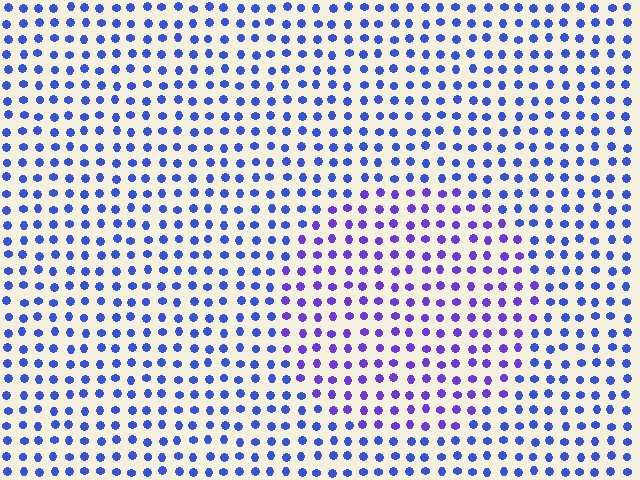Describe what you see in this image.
The image is filled with small blue elements in a uniform arrangement. A circle-shaped region is visible where the elements are tinted to a slightly different hue, forming a subtle color boundary.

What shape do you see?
I see a circle.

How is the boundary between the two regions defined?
The boundary is defined purely by a slight shift in hue (about 31 degrees). Spacing, size, and orientation are identical on both sides.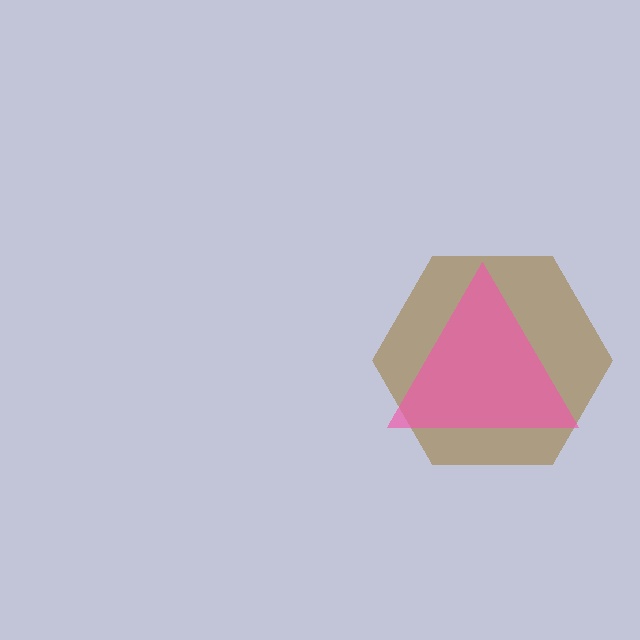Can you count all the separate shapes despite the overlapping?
Yes, there are 2 separate shapes.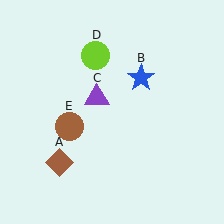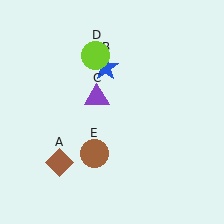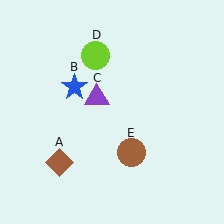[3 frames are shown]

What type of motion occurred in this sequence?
The blue star (object B), brown circle (object E) rotated counterclockwise around the center of the scene.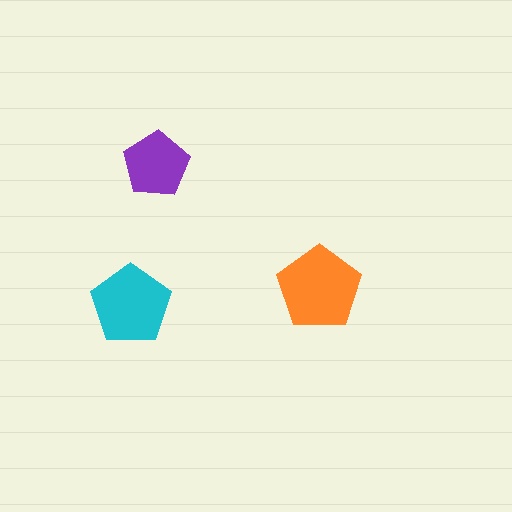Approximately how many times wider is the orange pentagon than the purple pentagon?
About 1.5 times wider.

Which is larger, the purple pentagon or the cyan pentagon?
The cyan one.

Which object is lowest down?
The cyan pentagon is bottommost.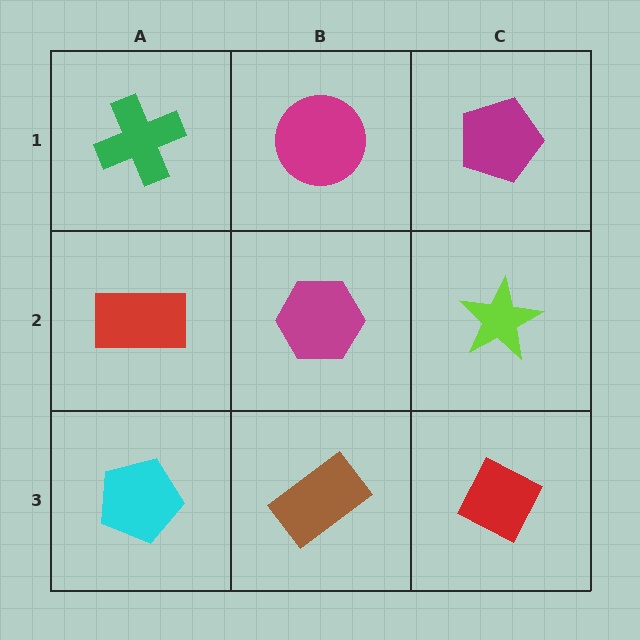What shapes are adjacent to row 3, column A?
A red rectangle (row 2, column A), a brown rectangle (row 3, column B).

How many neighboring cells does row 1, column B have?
3.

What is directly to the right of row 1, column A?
A magenta circle.